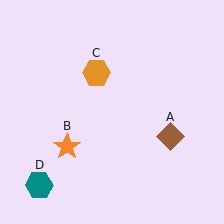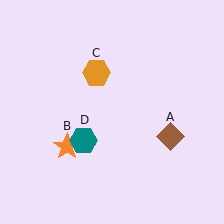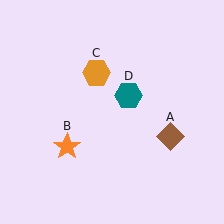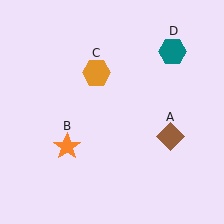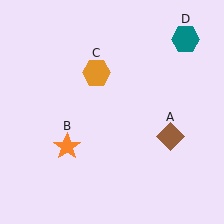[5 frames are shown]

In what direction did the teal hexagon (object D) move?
The teal hexagon (object D) moved up and to the right.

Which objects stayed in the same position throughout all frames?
Brown diamond (object A) and orange star (object B) and orange hexagon (object C) remained stationary.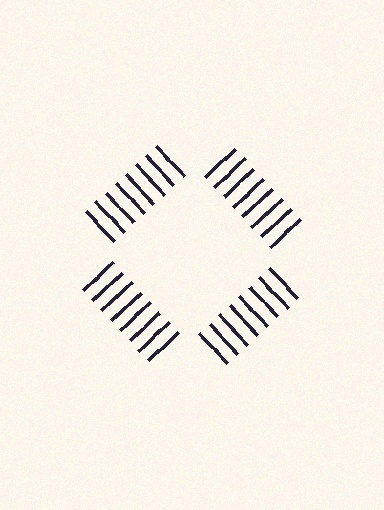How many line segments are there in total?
32 — 8 along each of the 4 edges.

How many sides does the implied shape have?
4 sides — the line-ends trace a square.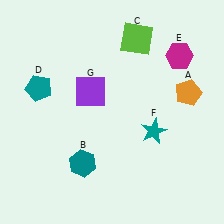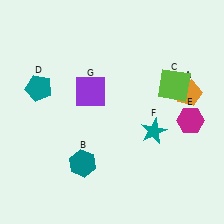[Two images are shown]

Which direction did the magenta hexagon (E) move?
The magenta hexagon (E) moved down.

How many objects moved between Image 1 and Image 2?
2 objects moved between the two images.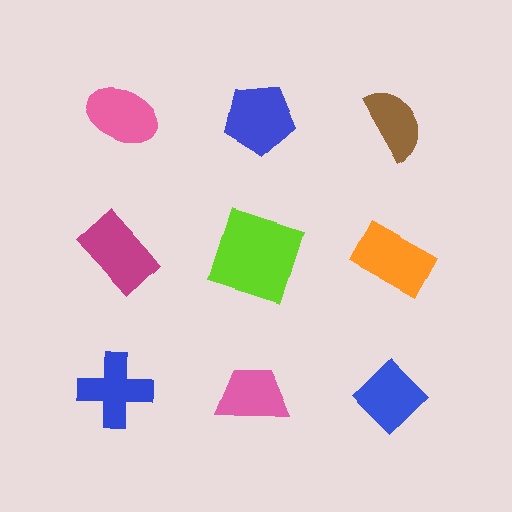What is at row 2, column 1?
A magenta rectangle.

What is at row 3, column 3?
A blue diamond.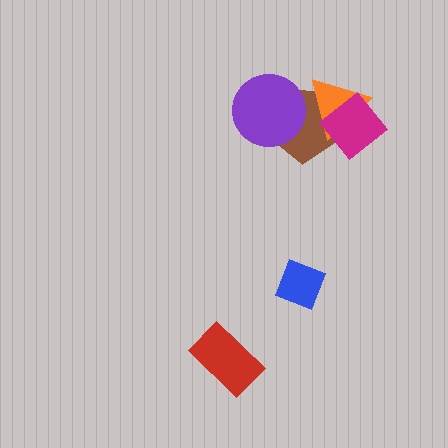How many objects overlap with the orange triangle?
2 objects overlap with the orange triangle.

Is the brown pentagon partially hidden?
Yes, it is partially covered by another shape.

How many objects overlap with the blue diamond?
0 objects overlap with the blue diamond.